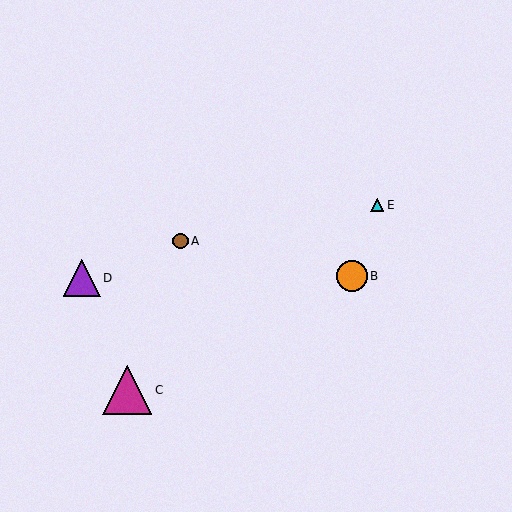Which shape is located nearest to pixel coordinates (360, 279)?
The orange circle (labeled B) at (352, 276) is nearest to that location.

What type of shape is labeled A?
Shape A is a brown circle.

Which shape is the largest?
The magenta triangle (labeled C) is the largest.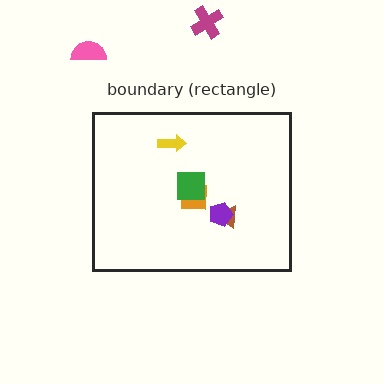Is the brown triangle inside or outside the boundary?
Inside.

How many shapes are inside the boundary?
5 inside, 2 outside.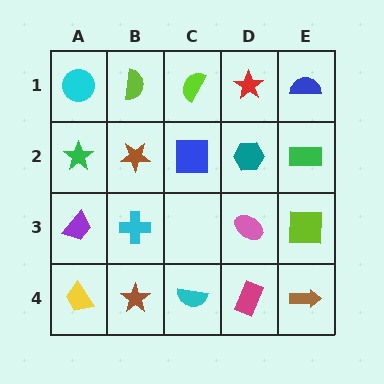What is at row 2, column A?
A green star.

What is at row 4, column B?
A brown star.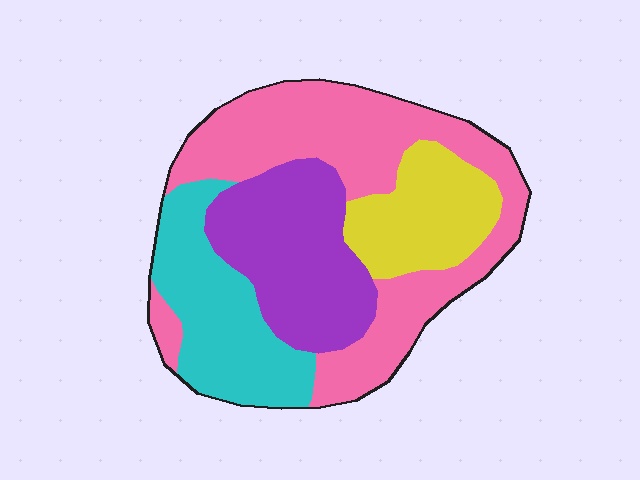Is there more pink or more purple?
Pink.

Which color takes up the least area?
Yellow, at roughly 15%.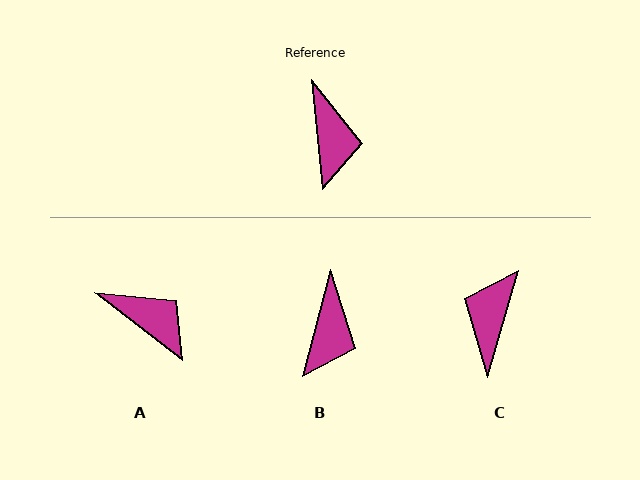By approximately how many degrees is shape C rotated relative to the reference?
Approximately 158 degrees counter-clockwise.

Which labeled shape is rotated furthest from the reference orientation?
C, about 158 degrees away.